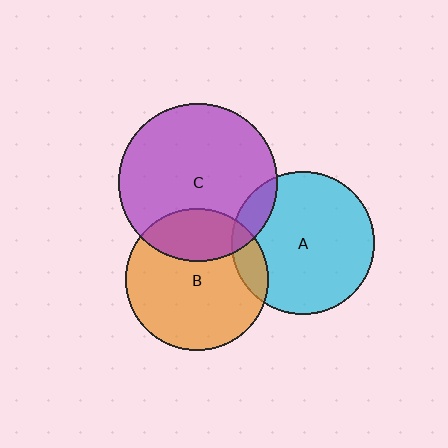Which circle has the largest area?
Circle C (purple).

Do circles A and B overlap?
Yes.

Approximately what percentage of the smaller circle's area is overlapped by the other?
Approximately 10%.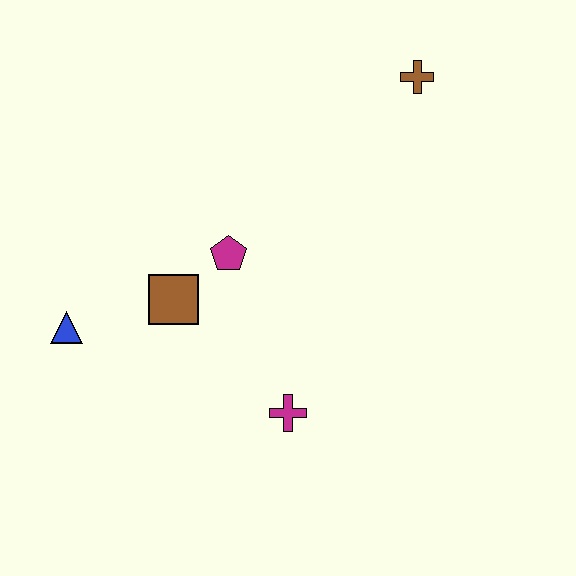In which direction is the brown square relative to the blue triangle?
The brown square is to the right of the blue triangle.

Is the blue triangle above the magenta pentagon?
No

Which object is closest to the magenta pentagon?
The brown square is closest to the magenta pentagon.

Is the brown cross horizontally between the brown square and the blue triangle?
No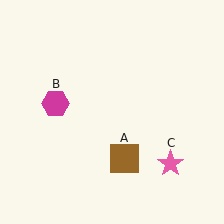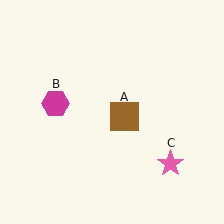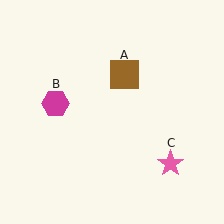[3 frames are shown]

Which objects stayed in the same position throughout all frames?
Magenta hexagon (object B) and pink star (object C) remained stationary.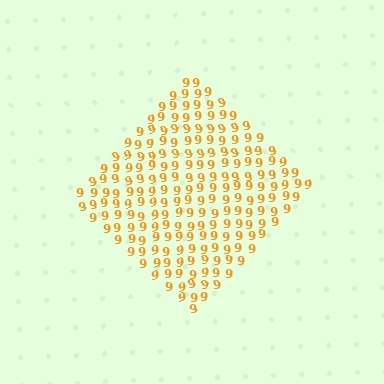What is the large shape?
The large shape is a diamond.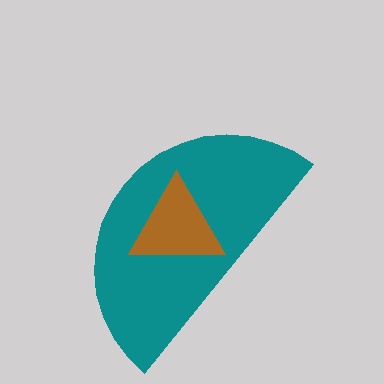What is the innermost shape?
The brown triangle.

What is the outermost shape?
The teal semicircle.